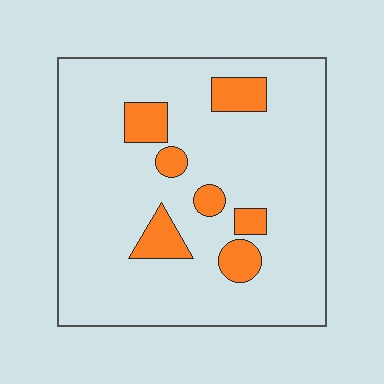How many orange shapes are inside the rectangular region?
7.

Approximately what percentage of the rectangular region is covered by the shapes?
Approximately 15%.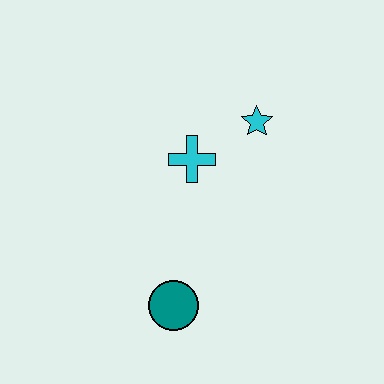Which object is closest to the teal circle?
The cyan cross is closest to the teal circle.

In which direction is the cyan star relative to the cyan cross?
The cyan star is to the right of the cyan cross.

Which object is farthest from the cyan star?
The teal circle is farthest from the cyan star.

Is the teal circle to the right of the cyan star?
No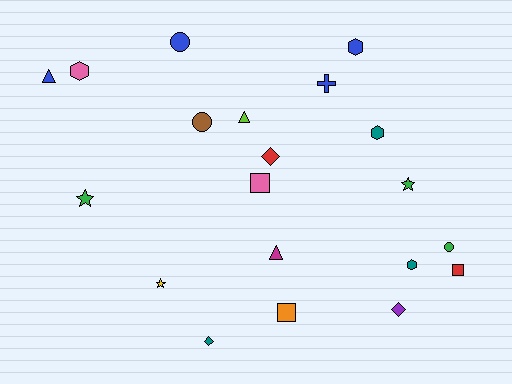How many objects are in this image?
There are 20 objects.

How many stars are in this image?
There are 3 stars.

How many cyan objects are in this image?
There are no cyan objects.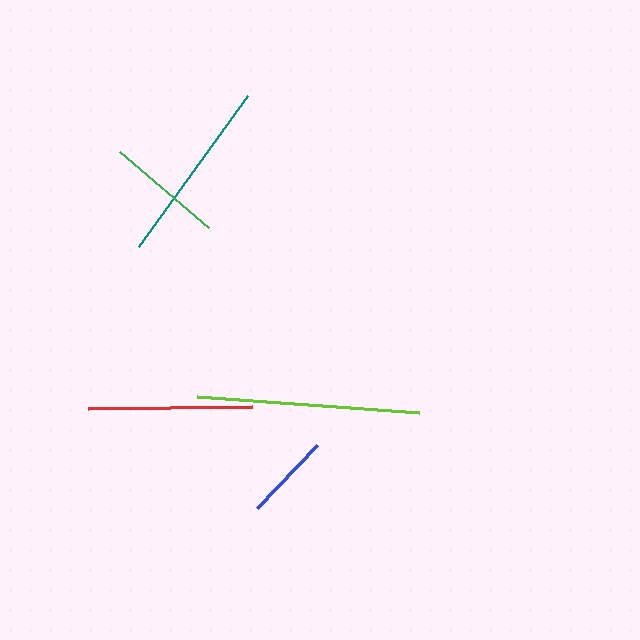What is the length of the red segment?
The red segment is approximately 164 pixels long.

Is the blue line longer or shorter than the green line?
The green line is longer than the blue line.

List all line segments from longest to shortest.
From longest to shortest: lime, teal, red, green, blue.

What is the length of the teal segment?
The teal segment is approximately 186 pixels long.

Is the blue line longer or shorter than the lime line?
The lime line is longer than the blue line.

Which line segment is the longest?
The lime line is the longest at approximately 223 pixels.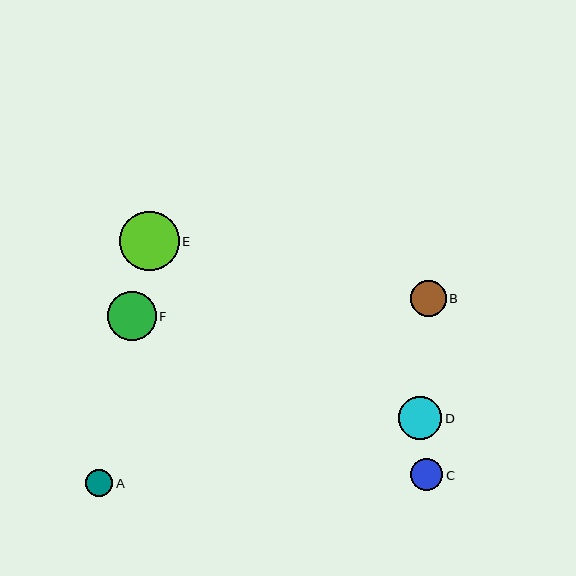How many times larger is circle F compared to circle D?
Circle F is approximately 1.1 times the size of circle D.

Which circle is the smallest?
Circle A is the smallest with a size of approximately 27 pixels.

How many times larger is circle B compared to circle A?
Circle B is approximately 1.3 times the size of circle A.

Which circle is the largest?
Circle E is the largest with a size of approximately 60 pixels.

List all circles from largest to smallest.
From largest to smallest: E, F, D, B, C, A.